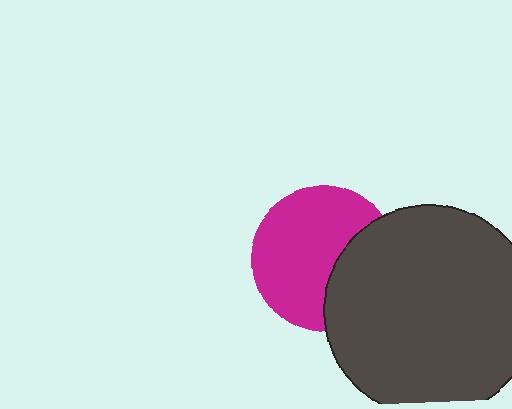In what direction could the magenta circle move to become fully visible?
The magenta circle could move left. That would shift it out from behind the dark gray circle entirely.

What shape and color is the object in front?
The object in front is a dark gray circle.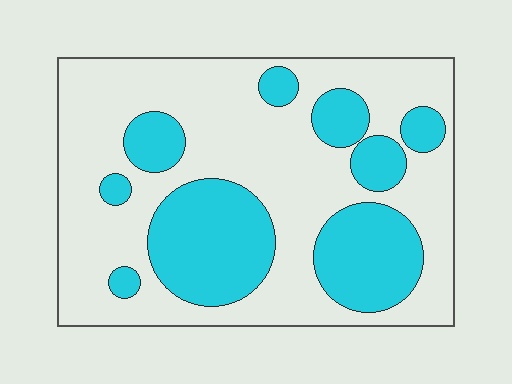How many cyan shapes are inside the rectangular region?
9.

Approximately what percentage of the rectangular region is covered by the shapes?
Approximately 35%.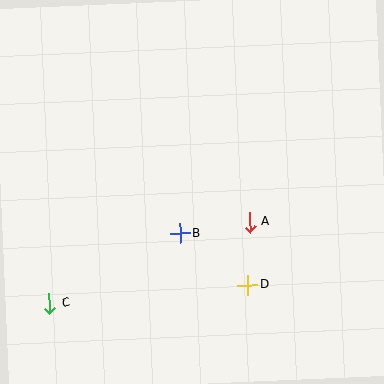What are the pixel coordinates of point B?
Point B is at (180, 233).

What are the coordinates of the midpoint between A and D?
The midpoint between A and D is at (249, 253).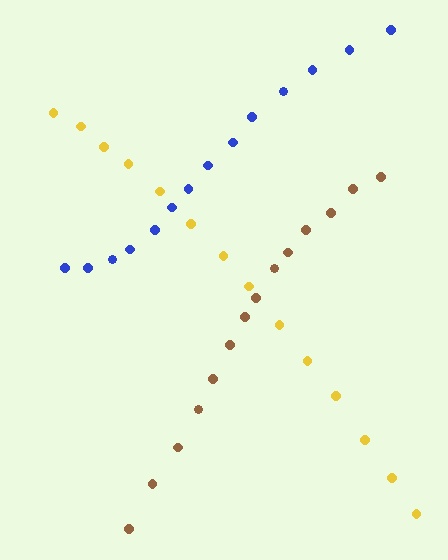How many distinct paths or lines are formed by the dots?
There are 3 distinct paths.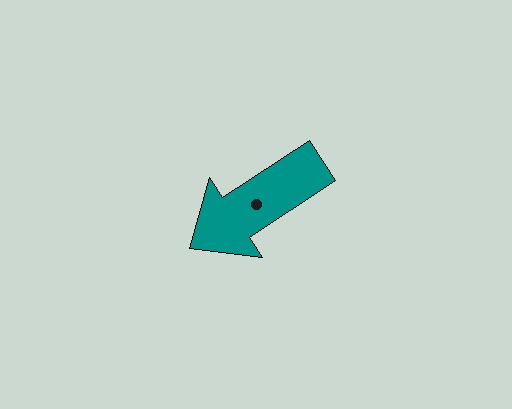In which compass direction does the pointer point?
Southwest.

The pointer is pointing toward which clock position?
Roughly 8 o'clock.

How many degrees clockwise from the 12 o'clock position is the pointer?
Approximately 237 degrees.